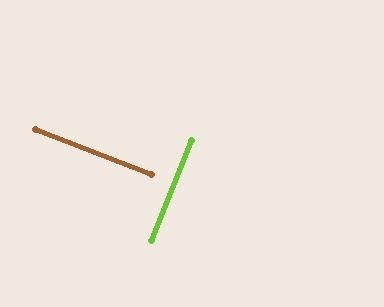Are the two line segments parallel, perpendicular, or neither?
Perpendicular — they meet at approximately 90°.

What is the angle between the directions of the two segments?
Approximately 90 degrees.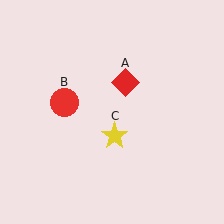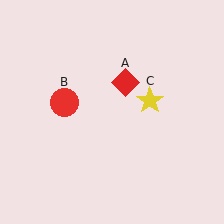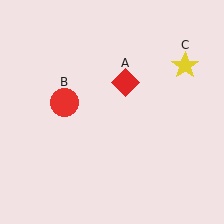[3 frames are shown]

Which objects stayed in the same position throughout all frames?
Red diamond (object A) and red circle (object B) remained stationary.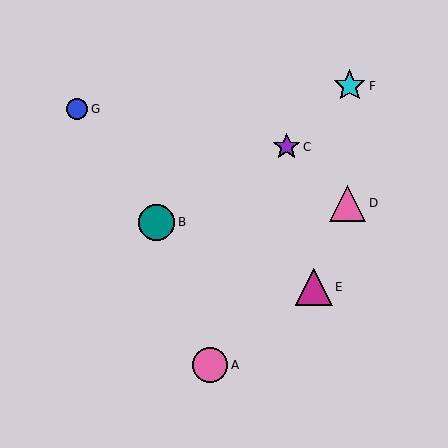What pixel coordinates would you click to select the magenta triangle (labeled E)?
Click at (314, 287) to select the magenta triangle E.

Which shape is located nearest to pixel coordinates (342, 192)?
The pink triangle (labeled D) at (348, 203) is nearest to that location.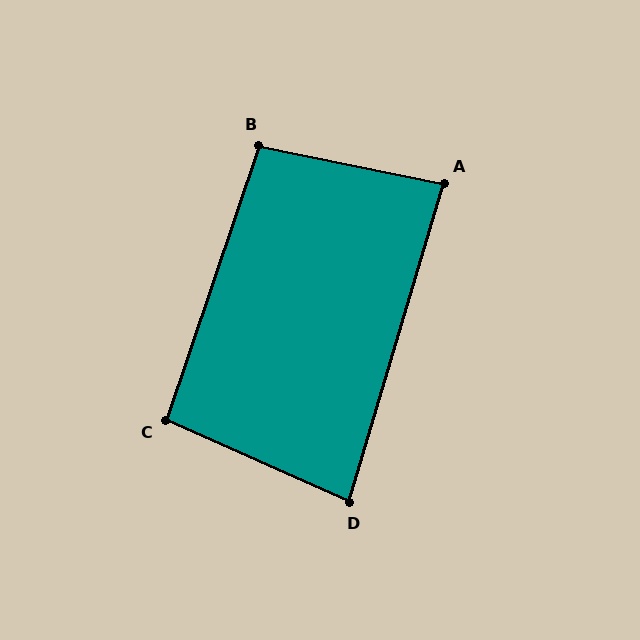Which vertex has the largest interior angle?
B, at approximately 97 degrees.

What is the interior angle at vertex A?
Approximately 85 degrees (acute).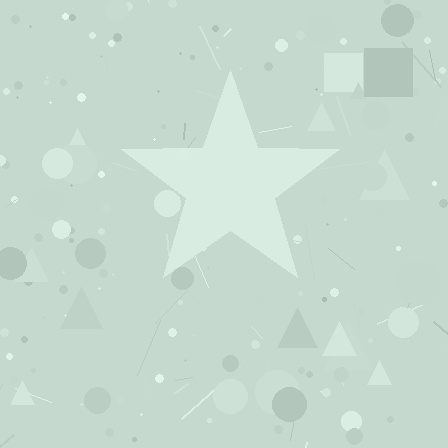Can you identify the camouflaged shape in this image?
The camouflaged shape is a star.